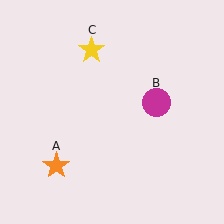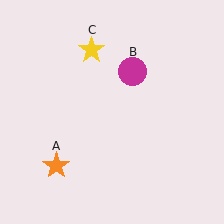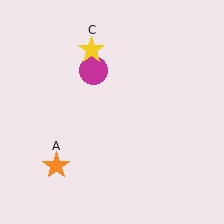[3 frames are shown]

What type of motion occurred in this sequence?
The magenta circle (object B) rotated counterclockwise around the center of the scene.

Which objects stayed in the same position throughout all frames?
Orange star (object A) and yellow star (object C) remained stationary.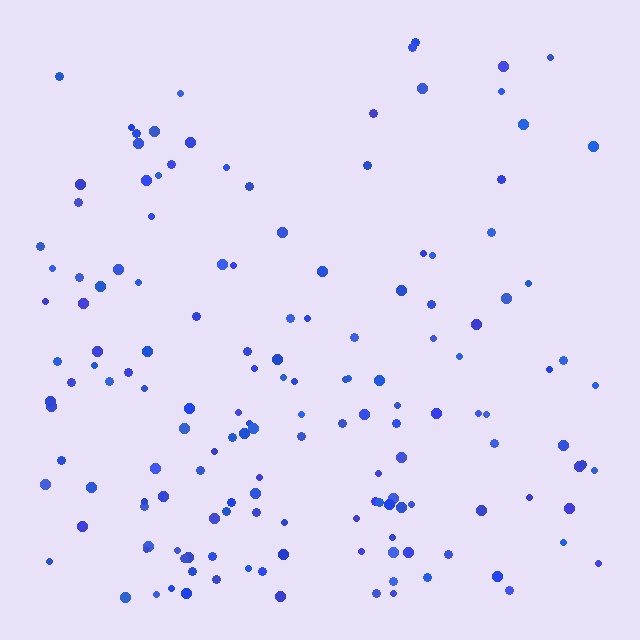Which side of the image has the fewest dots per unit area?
The top.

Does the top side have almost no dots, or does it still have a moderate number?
Still a moderate number, just noticeably fewer than the bottom.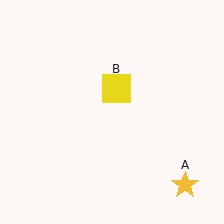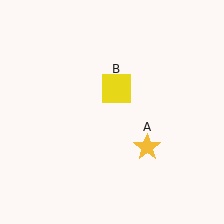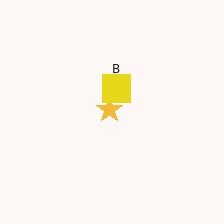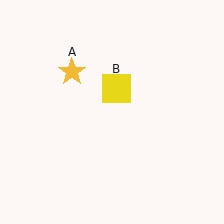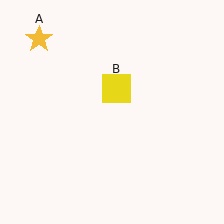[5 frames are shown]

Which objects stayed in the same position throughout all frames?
Yellow square (object B) remained stationary.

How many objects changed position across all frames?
1 object changed position: yellow star (object A).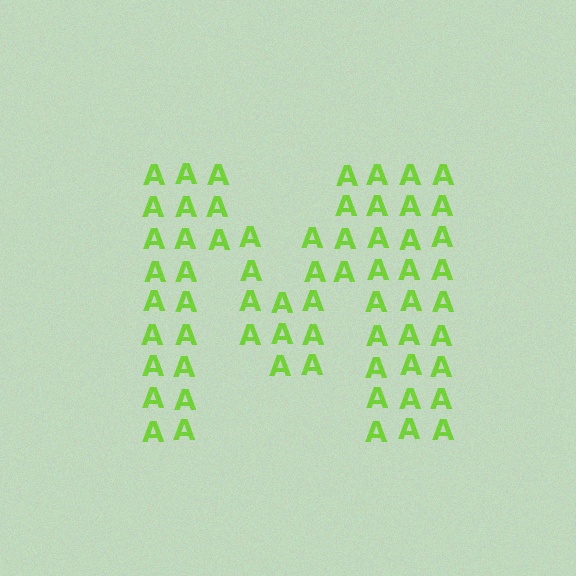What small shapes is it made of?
It is made of small letter A's.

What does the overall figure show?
The overall figure shows the letter M.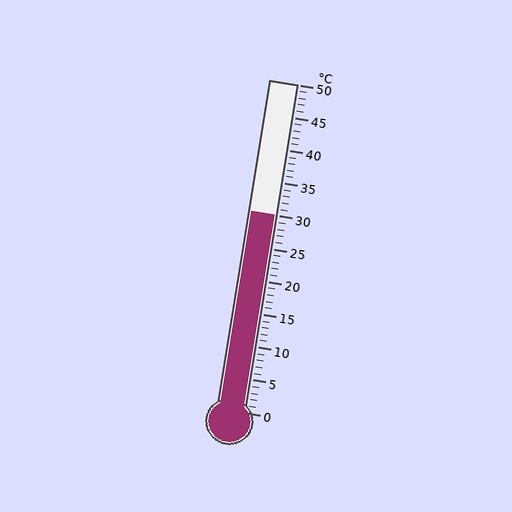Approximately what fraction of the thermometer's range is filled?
The thermometer is filled to approximately 60% of its range.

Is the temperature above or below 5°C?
The temperature is above 5°C.